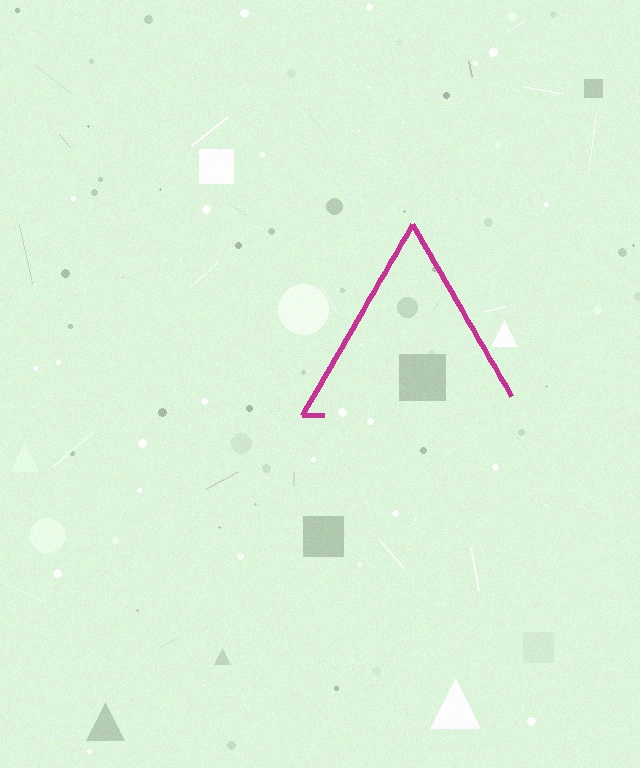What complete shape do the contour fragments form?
The contour fragments form a triangle.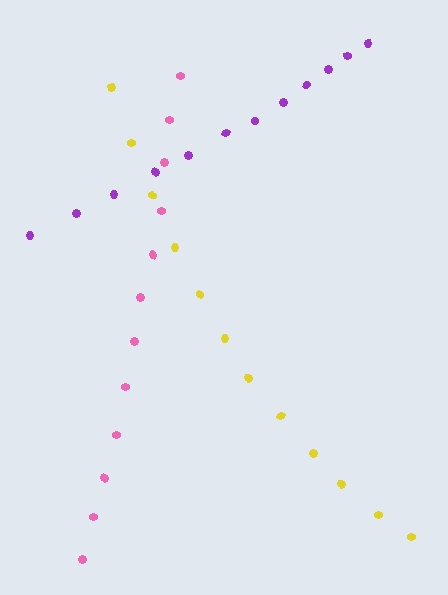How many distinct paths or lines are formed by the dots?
There are 3 distinct paths.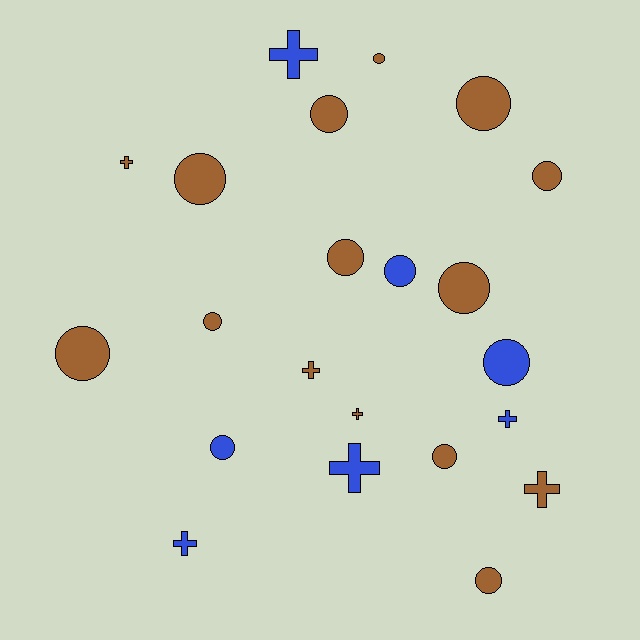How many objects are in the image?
There are 22 objects.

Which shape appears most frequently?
Circle, with 14 objects.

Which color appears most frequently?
Brown, with 15 objects.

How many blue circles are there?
There are 3 blue circles.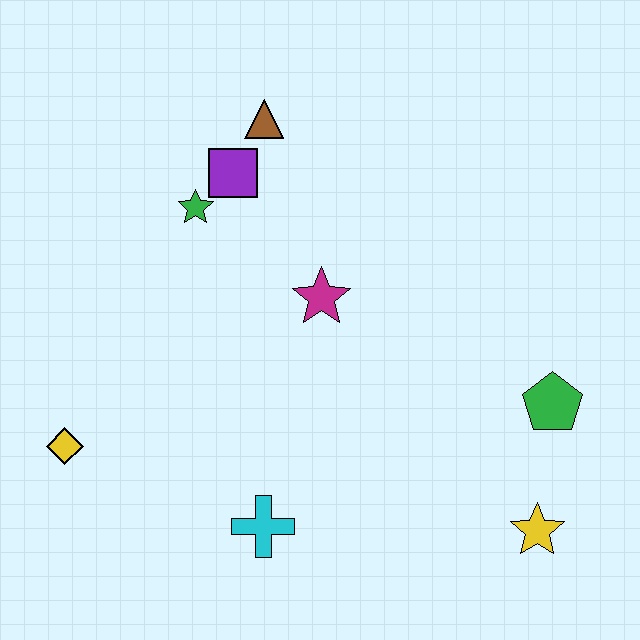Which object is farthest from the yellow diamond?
The green pentagon is farthest from the yellow diamond.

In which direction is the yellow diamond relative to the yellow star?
The yellow diamond is to the left of the yellow star.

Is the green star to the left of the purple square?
Yes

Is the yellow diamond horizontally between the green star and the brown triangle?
No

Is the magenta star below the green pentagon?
No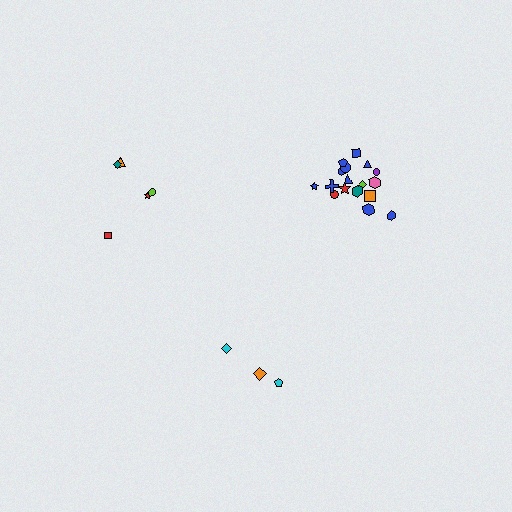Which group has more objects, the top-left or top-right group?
The top-right group.